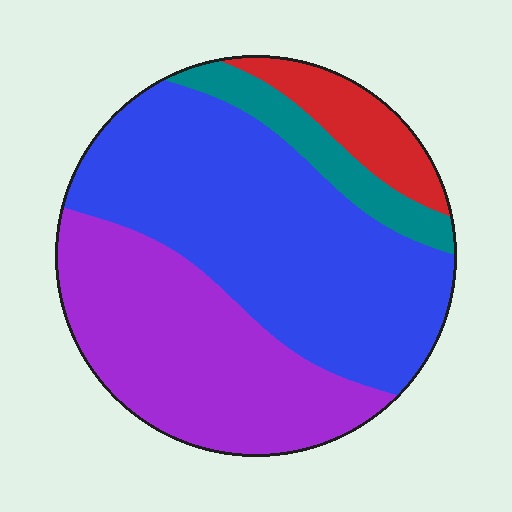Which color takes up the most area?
Blue, at roughly 50%.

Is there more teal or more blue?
Blue.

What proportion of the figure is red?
Red takes up about one tenth (1/10) of the figure.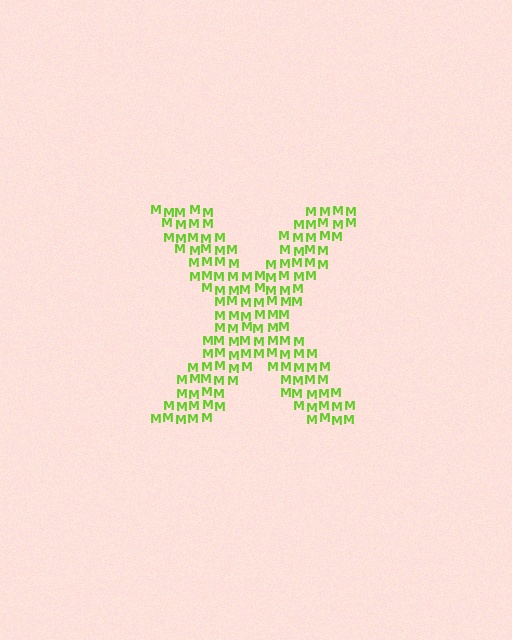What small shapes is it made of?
It is made of small letter M's.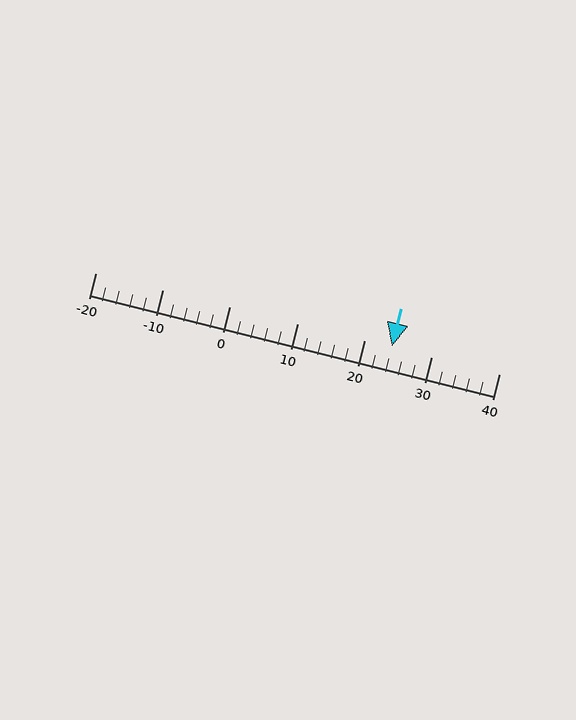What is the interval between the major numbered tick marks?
The major tick marks are spaced 10 units apart.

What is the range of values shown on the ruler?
The ruler shows values from -20 to 40.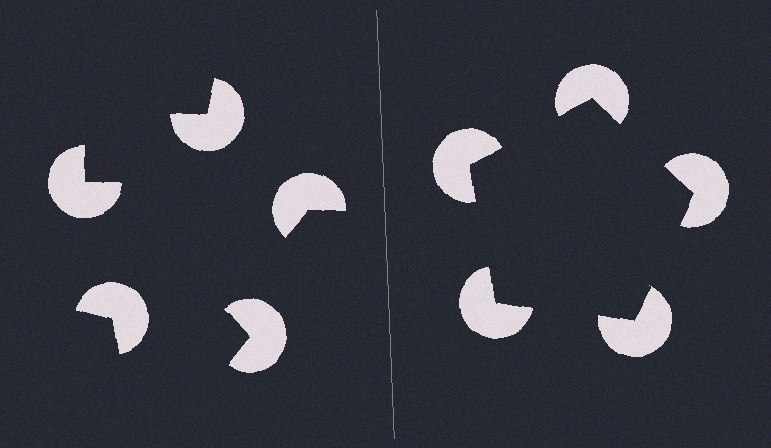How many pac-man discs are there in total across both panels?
10 — 5 on each side.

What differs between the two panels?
The pac-man discs are positioned identically on both sides; only the wedge orientations differ. On the right they align to a pentagon; on the left they are misaligned.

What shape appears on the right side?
An illusory pentagon.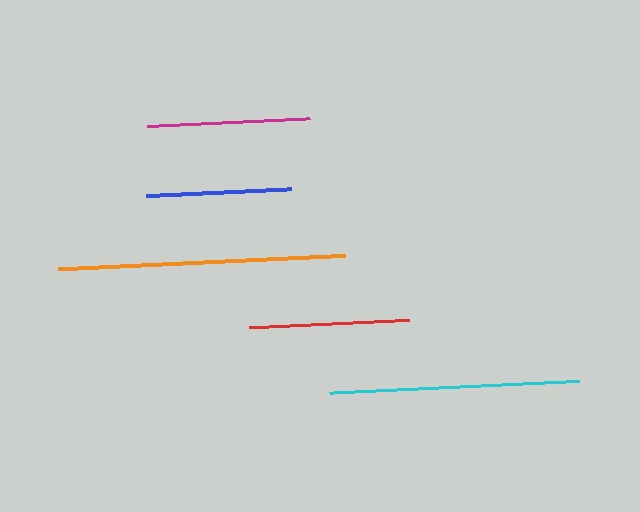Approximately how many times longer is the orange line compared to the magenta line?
The orange line is approximately 1.8 times the length of the magenta line.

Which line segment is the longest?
The orange line is the longest at approximately 287 pixels.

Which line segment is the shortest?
The blue line is the shortest at approximately 145 pixels.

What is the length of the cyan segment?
The cyan segment is approximately 250 pixels long.